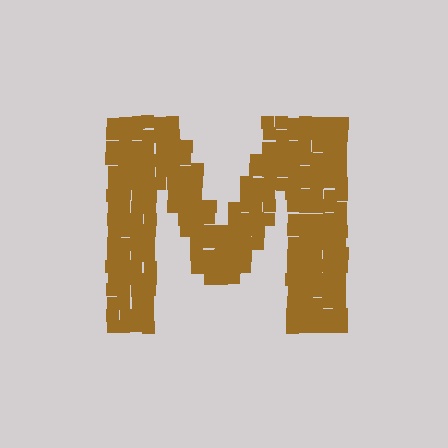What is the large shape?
The large shape is the letter M.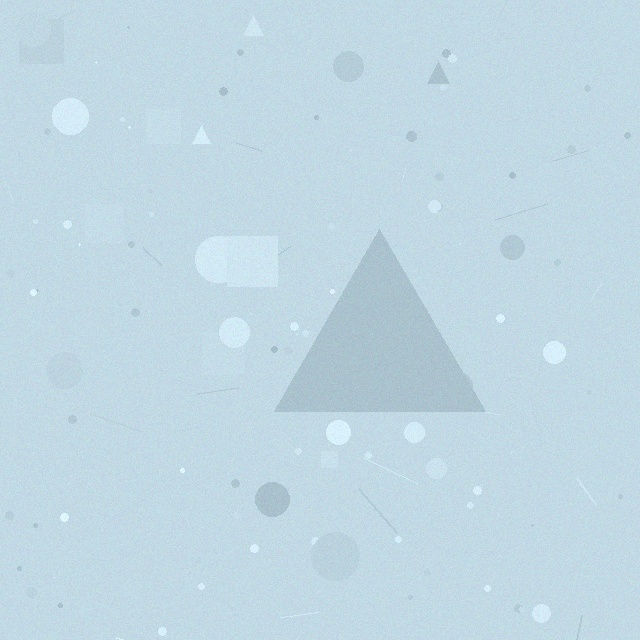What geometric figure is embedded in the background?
A triangle is embedded in the background.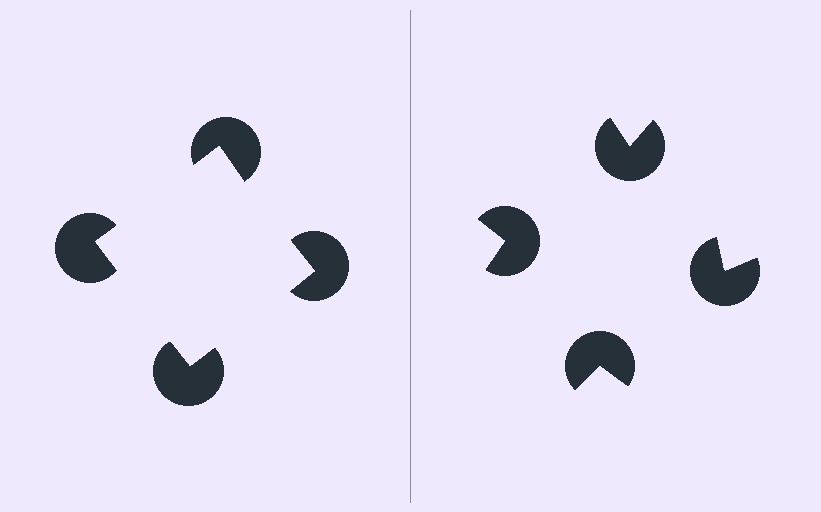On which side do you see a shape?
An illusory square appears on the left side. On the right side the wedge cuts are rotated, so no coherent shape forms.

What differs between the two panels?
The pac-man discs are positioned identically on both sides; only the wedge orientations differ. On the left they align to a square; on the right they are misaligned.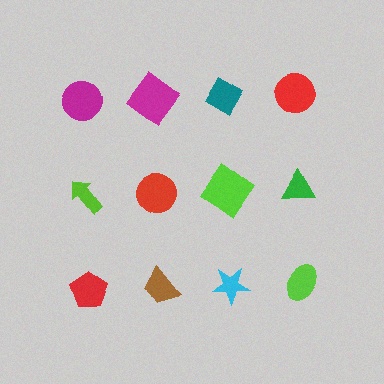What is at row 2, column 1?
A lime arrow.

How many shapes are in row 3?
4 shapes.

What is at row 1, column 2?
A magenta diamond.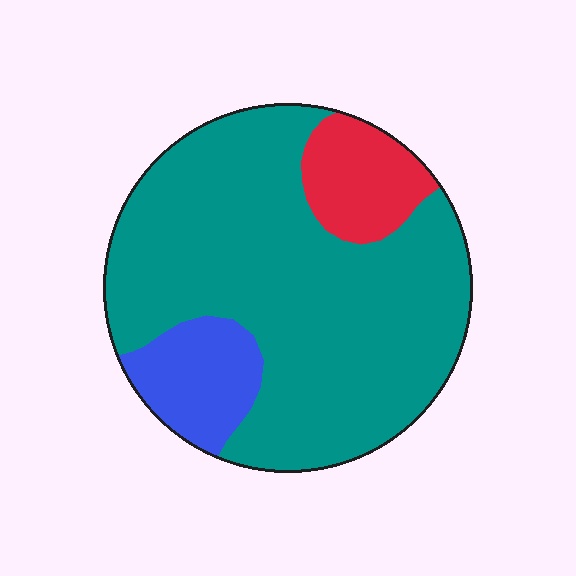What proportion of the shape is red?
Red takes up less than a sixth of the shape.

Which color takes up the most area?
Teal, at roughly 75%.